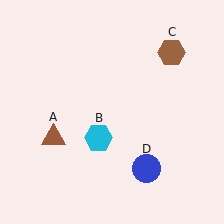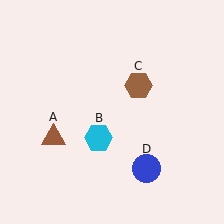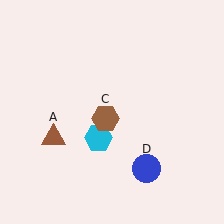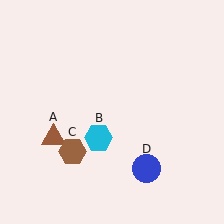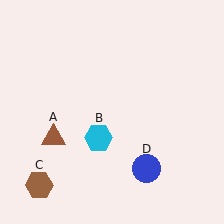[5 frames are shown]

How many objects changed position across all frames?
1 object changed position: brown hexagon (object C).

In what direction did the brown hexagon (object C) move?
The brown hexagon (object C) moved down and to the left.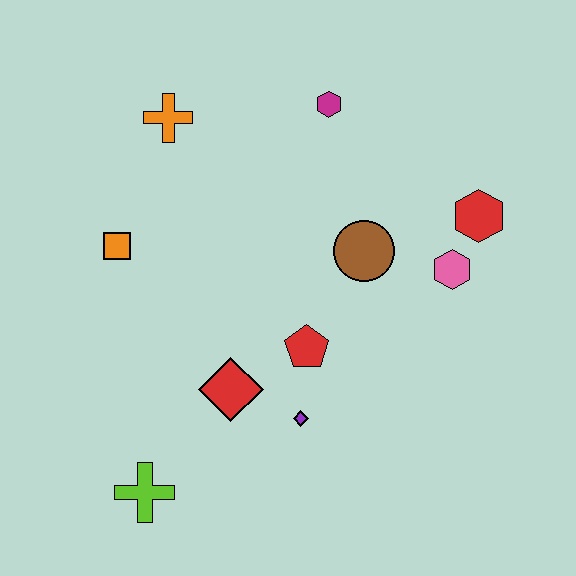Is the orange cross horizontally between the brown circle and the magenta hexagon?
No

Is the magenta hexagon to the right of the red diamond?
Yes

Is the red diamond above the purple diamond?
Yes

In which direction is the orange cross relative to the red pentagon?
The orange cross is above the red pentagon.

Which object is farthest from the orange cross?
The lime cross is farthest from the orange cross.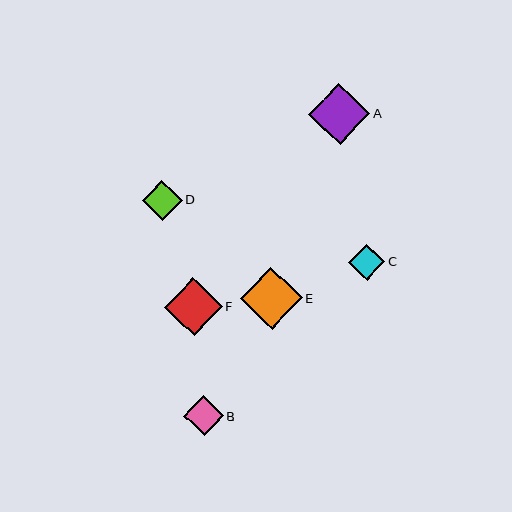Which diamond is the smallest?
Diamond C is the smallest with a size of approximately 36 pixels.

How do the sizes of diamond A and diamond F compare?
Diamond A and diamond F are approximately the same size.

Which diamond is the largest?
Diamond E is the largest with a size of approximately 61 pixels.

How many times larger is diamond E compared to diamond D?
Diamond E is approximately 1.5 times the size of diamond D.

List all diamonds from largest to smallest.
From largest to smallest: E, A, F, D, B, C.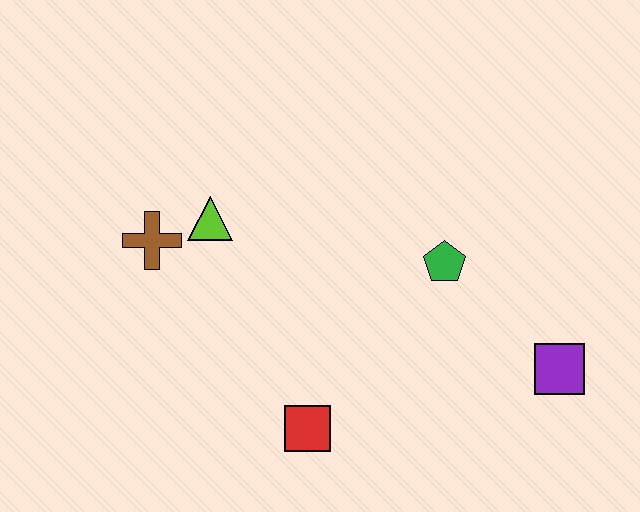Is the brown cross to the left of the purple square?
Yes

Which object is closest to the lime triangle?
The brown cross is closest to the lime triangle.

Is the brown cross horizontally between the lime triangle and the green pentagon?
No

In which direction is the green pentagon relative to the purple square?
The green pentagon is to the left of the purple square.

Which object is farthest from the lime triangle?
The purple square is farthest from the lime triangle.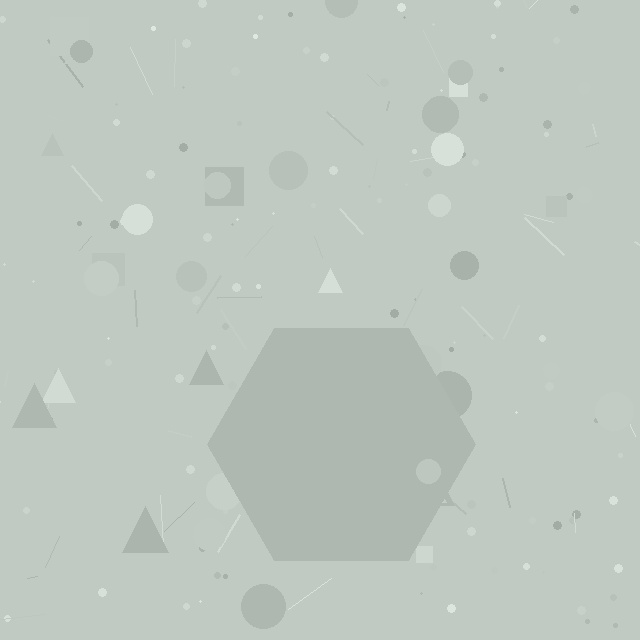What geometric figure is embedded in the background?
A hexagon is embedded in the background.